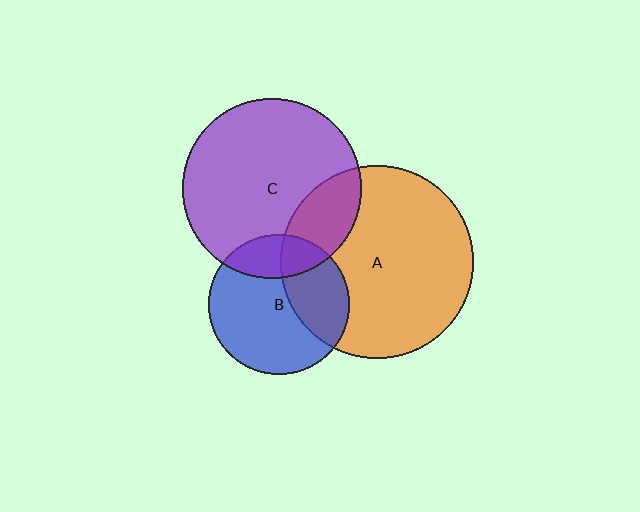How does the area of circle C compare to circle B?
Approximately 1.6 times.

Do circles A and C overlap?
Yes.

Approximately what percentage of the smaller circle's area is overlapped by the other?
Approximately 20%.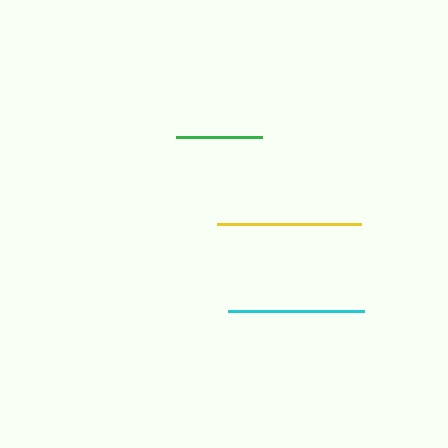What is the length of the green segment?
The green segment is approximately 86 pixels long.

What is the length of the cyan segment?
The cyan segment is approximately 136 pixels long.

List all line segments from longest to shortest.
From longest to shortest: yellow, cyan, green.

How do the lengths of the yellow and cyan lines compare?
The yellow and cyan lines are approximately the same length.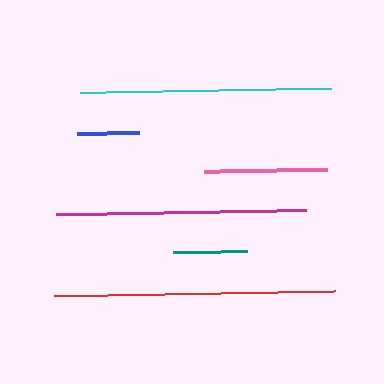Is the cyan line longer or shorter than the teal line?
The cyan line is longer than the teal line.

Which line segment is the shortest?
The blue line is the shortest at approximately 62 pixels.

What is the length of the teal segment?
The teal segment is approximately 73 pixels long.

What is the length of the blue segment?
The blue segment is approximately 62 pixels long.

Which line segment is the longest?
The red line is the longest at approximately 281 pixels.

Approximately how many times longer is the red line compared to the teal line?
The red line is approximately 3.8 times the length of the teal line.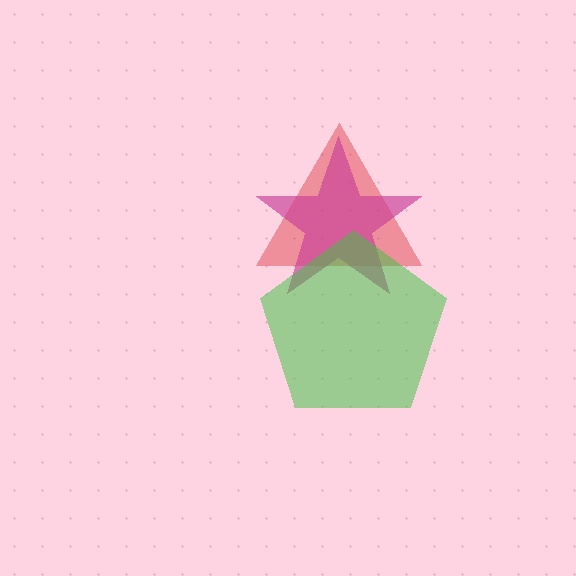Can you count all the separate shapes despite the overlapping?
Yes, there are 3 separate shapes.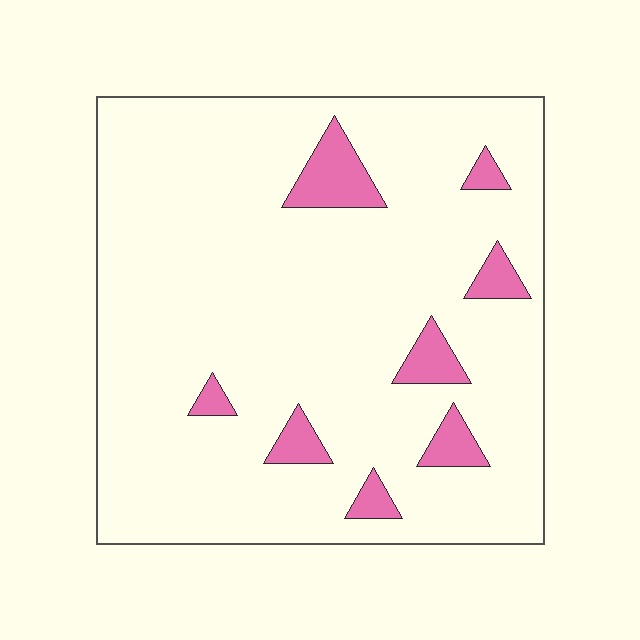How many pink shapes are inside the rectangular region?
8.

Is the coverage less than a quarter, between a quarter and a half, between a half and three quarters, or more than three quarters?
Less than a quarter.